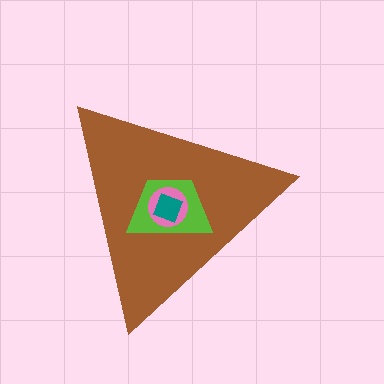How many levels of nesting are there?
4.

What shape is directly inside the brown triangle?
The lime trapezoid.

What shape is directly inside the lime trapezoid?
The pink circle.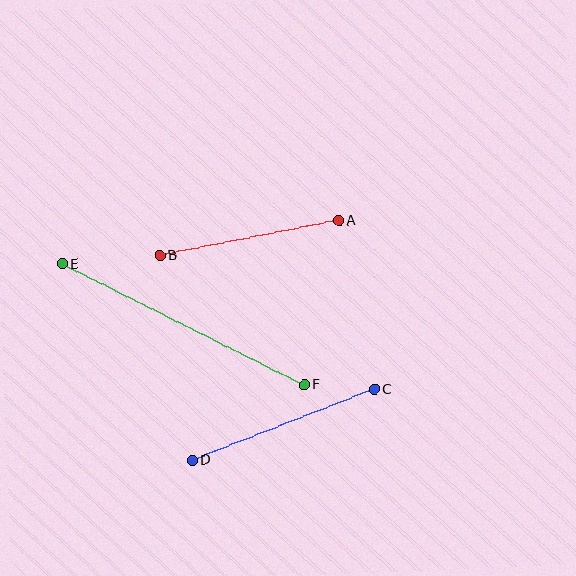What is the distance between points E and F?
The distance is approximately 270 pixels.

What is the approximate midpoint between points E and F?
The midpoint is at approximately (183, 324) pixels.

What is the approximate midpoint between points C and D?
The midpoint is at approximately (283, 425) pixels.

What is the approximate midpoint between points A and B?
The midpoint is at approximately (249, 238) pixels.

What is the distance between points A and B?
The distance is approximately 182 pixels.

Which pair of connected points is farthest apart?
Points E and F are farthest apart.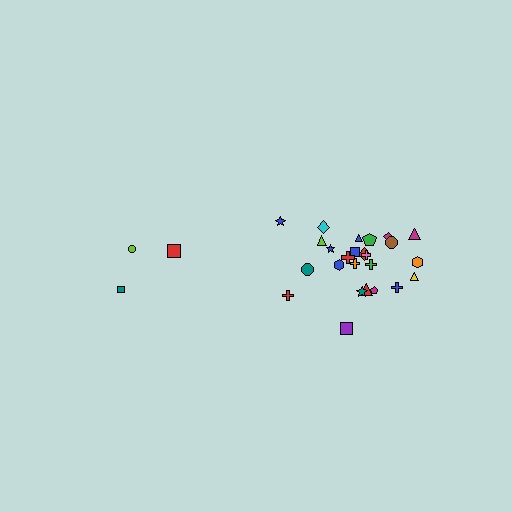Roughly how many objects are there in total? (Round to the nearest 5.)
Roughly 30 objects in total.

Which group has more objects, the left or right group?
The right group.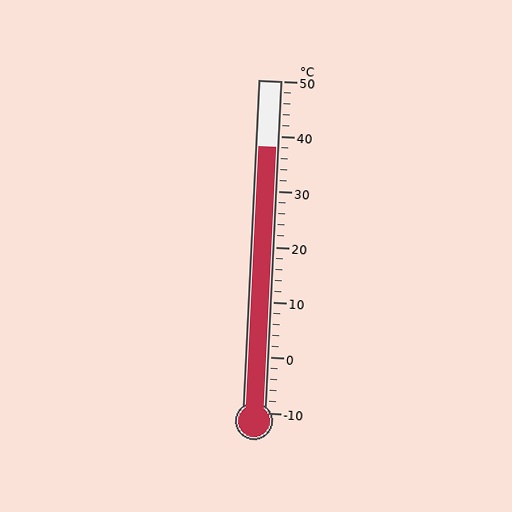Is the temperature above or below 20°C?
The temperature is above 20°C.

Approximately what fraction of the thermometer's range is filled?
The thermometer is filled to approximately 80% of its range.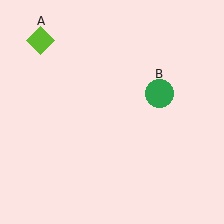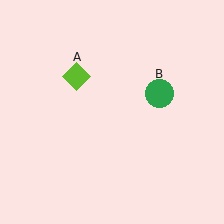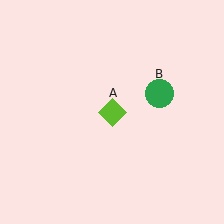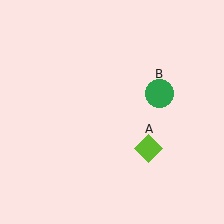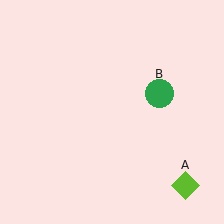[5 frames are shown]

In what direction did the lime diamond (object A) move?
The lime diamond (object A) moved down and to the right.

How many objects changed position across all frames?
1 object changed position: lime diamond (object A).